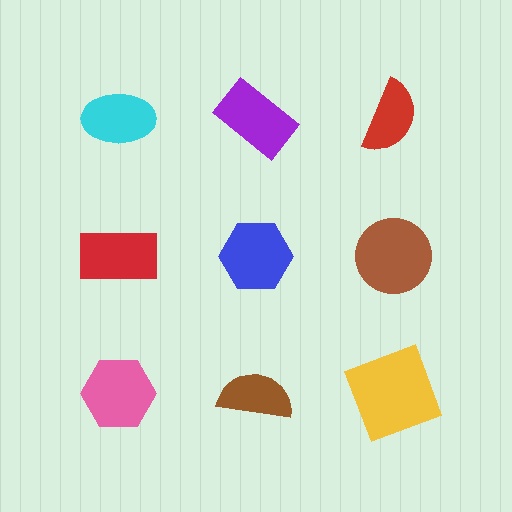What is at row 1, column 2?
A purple rectangle.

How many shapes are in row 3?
3 shapes.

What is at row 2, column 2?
A blue hexagon.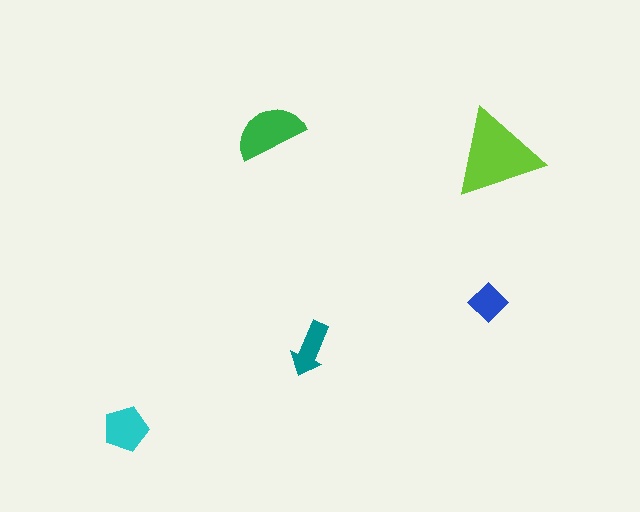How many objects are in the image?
There are 5 objects in the image.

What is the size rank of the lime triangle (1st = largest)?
1st.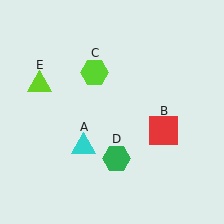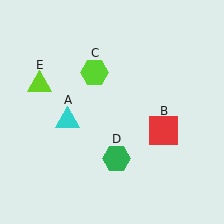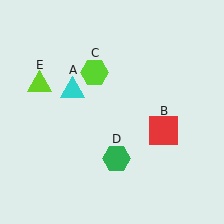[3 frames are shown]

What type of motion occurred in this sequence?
The cyan triangle (object A) rotated clockwise around the center of the scene.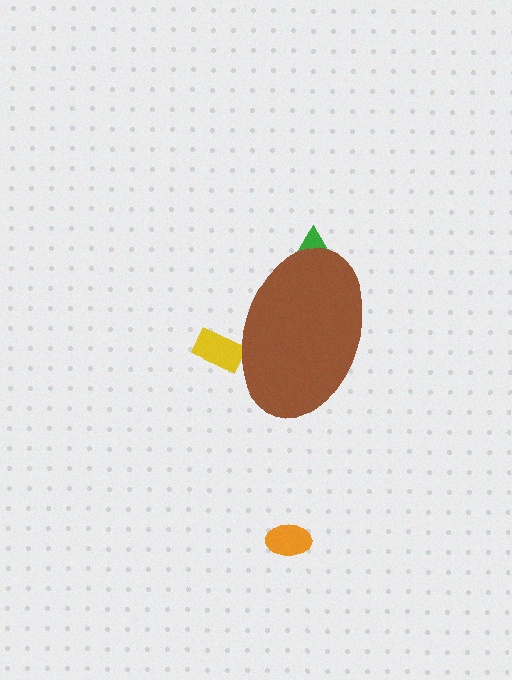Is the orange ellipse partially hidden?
No, the orange ellipse is fully visible.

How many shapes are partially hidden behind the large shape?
2 shapes are partially hidden.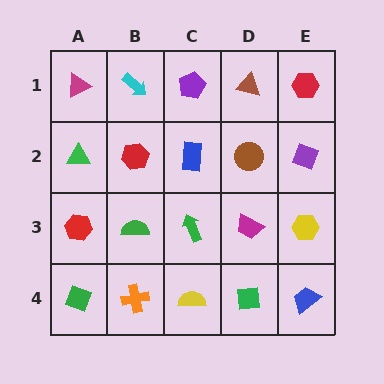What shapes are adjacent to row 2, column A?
A magenta triangle (row 1, column A), a red hexagon (row 3, column A), a red hexagon (row 2, column B).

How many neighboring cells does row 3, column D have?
4.